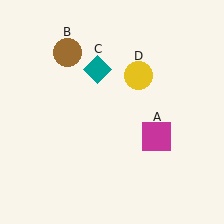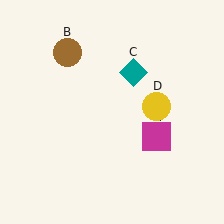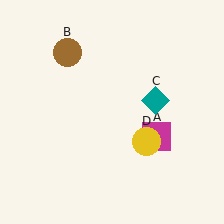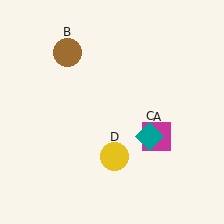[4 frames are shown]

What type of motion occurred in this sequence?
The teal diamond (object C), yellow circle (object D) rotated clockwise around the center of the scene.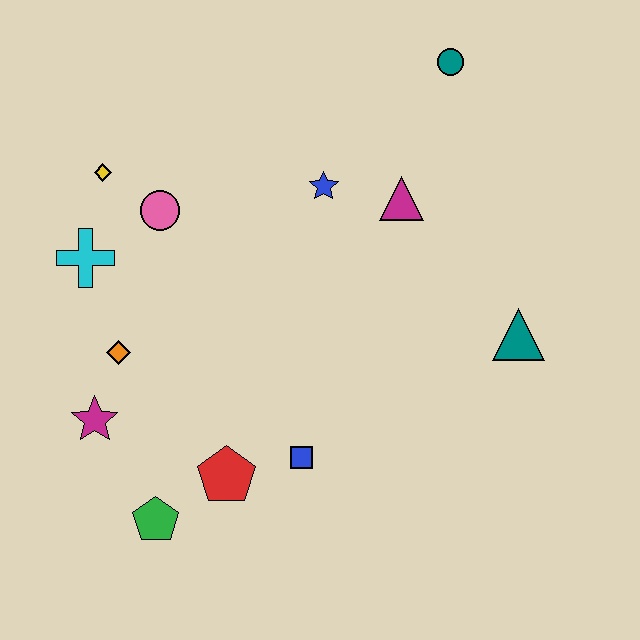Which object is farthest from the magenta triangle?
The green pentagon is farthest from the magenta triangle.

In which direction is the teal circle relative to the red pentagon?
The teal circle is above the red pentagon.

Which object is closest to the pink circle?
The yellow diamond is closest to the pink circle.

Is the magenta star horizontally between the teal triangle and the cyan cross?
Yes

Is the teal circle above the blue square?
Yes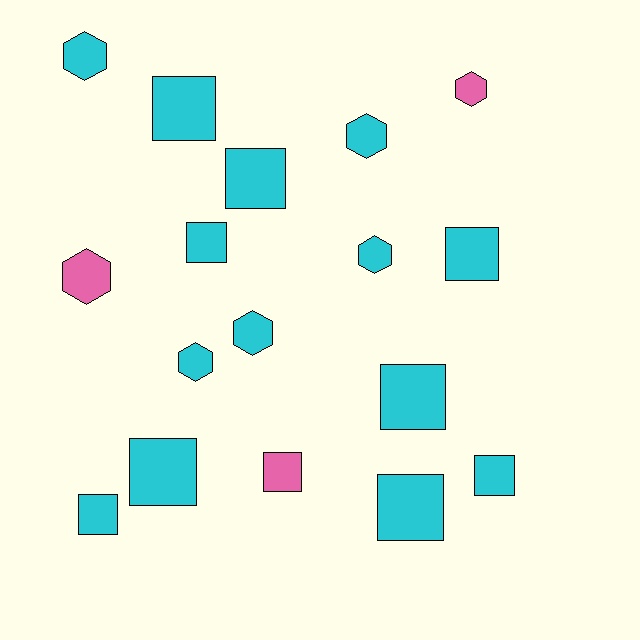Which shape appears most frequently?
Square, with 10 objects.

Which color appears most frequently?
Cyan, with 14 objects.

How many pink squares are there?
There is 1 pink square.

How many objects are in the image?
There are 17 objects.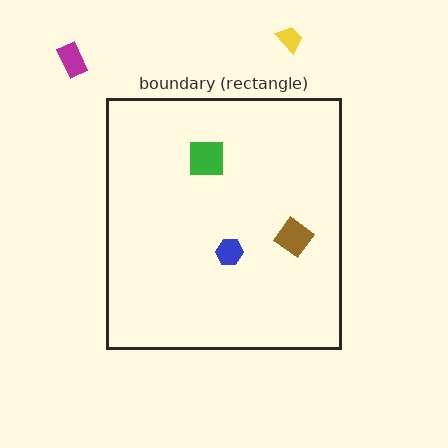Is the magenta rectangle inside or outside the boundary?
Outside.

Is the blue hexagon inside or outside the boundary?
Inside.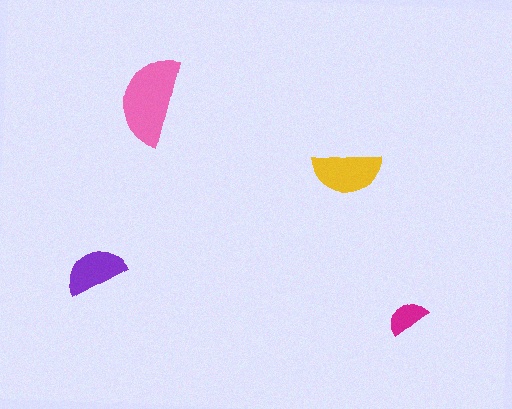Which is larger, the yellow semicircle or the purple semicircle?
The yellow one.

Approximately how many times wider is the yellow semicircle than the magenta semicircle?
About 1.5 times wider.